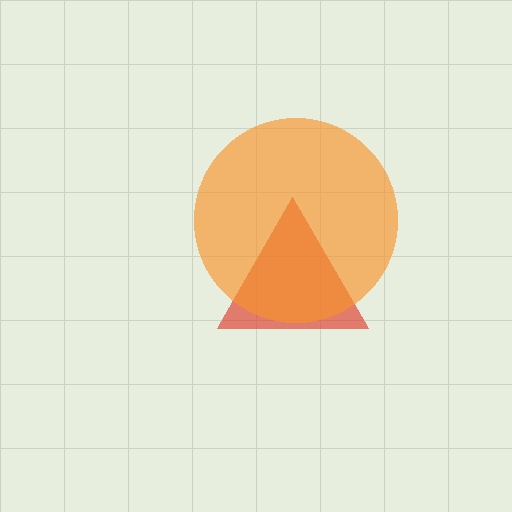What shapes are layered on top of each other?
The layered shapes are: a red triangle, an orange circle.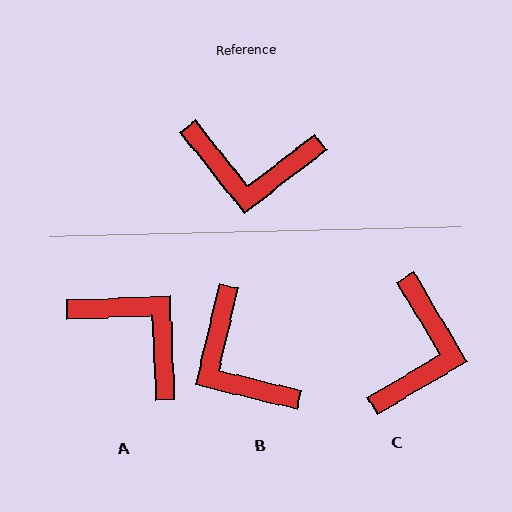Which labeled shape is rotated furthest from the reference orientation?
A, about 144 degrees away.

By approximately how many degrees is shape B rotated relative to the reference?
Approximately 51 degrees clockwise.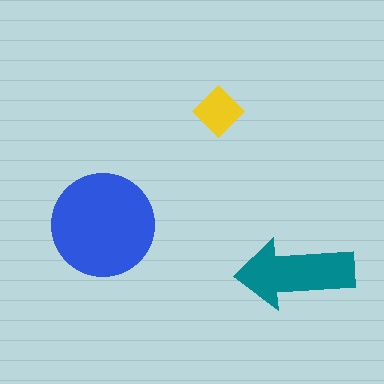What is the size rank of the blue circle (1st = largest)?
1st.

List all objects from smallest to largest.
The yellow diamond, the teal arrow, the blue circle.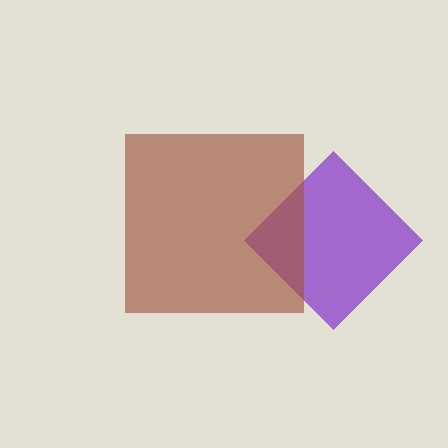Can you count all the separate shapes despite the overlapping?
Yes, there are 2 separate shapes.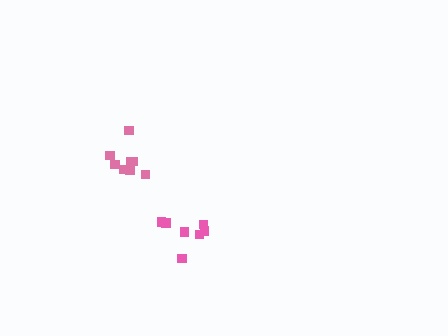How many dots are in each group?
Group 1: 8 dots, Group 2: 7 dots (15 total).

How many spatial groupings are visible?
There are 2 spatial groupings.